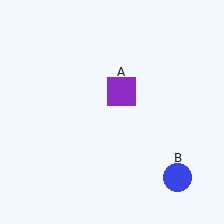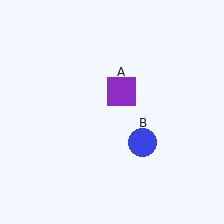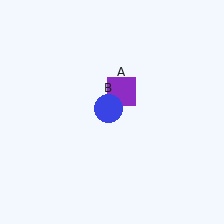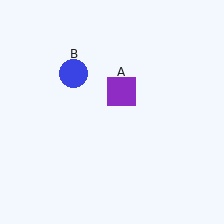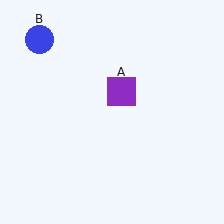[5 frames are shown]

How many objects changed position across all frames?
1 object changed position: blue circle (object B).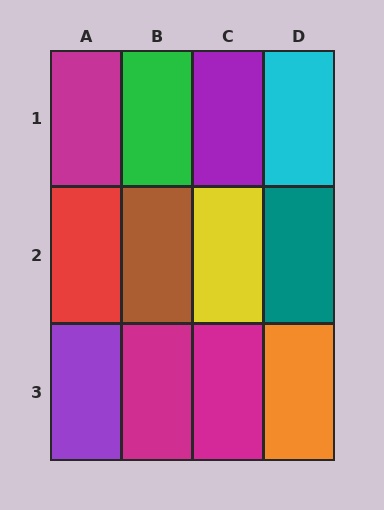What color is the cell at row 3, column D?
Orange.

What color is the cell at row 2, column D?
Teal.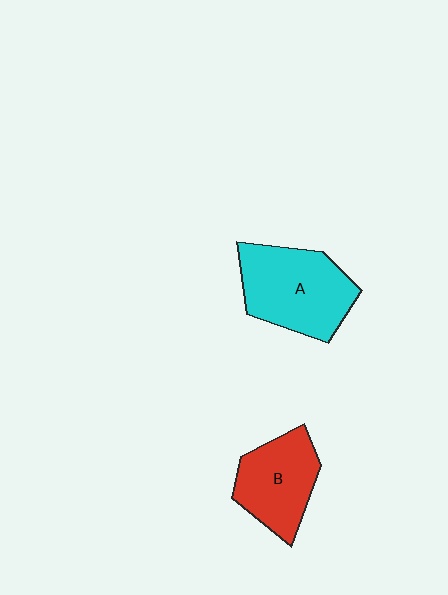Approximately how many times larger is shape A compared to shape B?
Approximately 1.3 times.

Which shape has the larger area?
Shape A (cyan).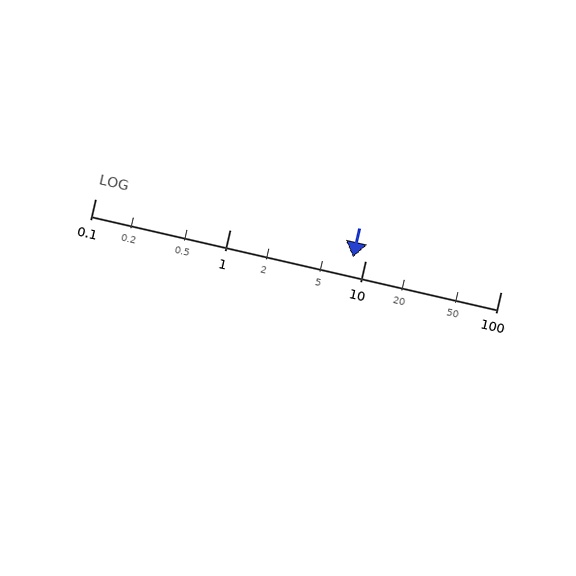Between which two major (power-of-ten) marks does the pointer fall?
The pointer is between 1 and 10.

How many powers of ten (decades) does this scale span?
The scale spans 3 decades, from 0.1 to 100.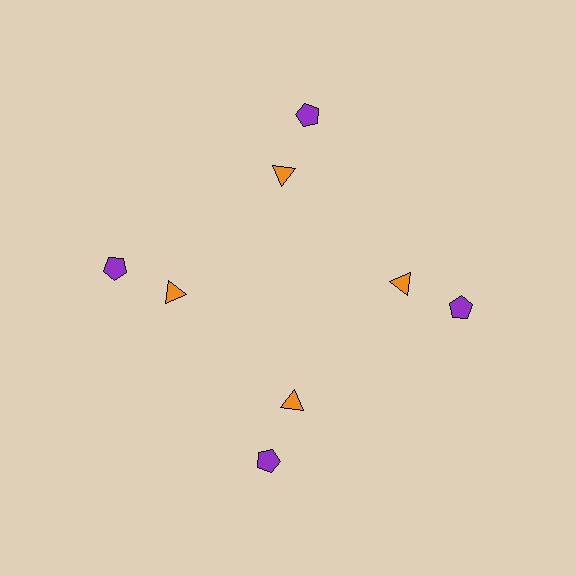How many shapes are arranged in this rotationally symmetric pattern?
There are 8 shapes, arranged in 4 groups of 2.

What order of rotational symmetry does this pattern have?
This pattern has 4-fold rotational symmetry.